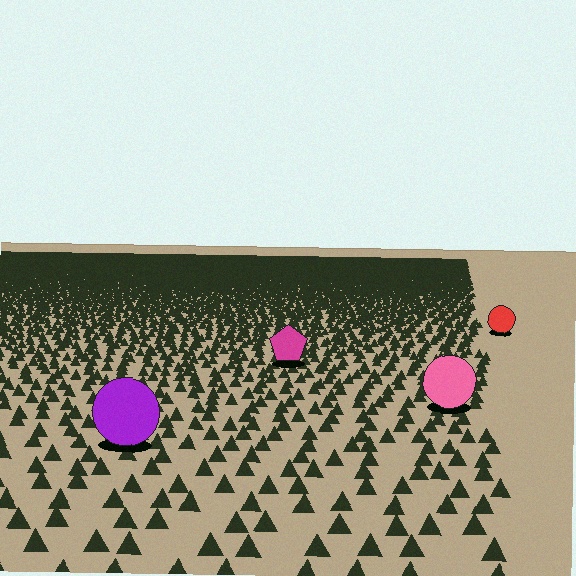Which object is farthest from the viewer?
The red circle is farthest from the viewer. It appears smaller and the ground texture around it is denser.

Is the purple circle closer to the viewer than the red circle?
Yes. The purple circle is closer — you can tell from the texture gradient: the ground texture is coarser near it.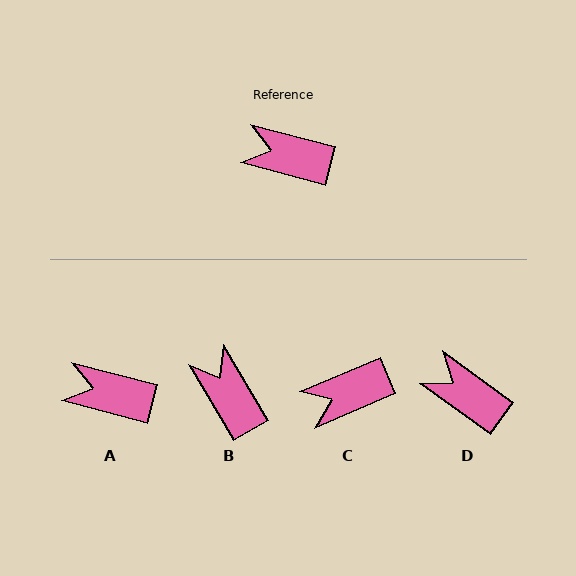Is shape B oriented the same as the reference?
No, it is off by about 45 degrees.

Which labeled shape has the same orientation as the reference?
A.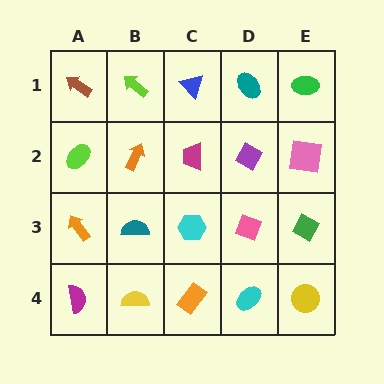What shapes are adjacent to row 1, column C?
A magenta trapezoid (row 2, column C), a lime arrow (row 1, column B), a teal ellipse (row 1, column D).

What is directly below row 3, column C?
An orange rectangle.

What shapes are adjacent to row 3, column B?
An orange arrow (row 2, column B), a yellow semicircle (row 4, column B), an orange arrow (row 3, column A), a cyan hexagon (row 3, column C).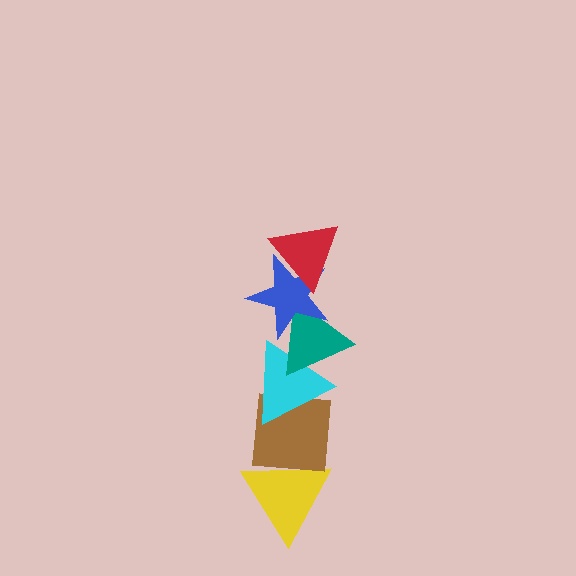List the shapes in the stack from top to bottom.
From top to bottom: the red triangle, the blue star, the teal triangle, the cyan triangle, the brown square, the yellow triangle.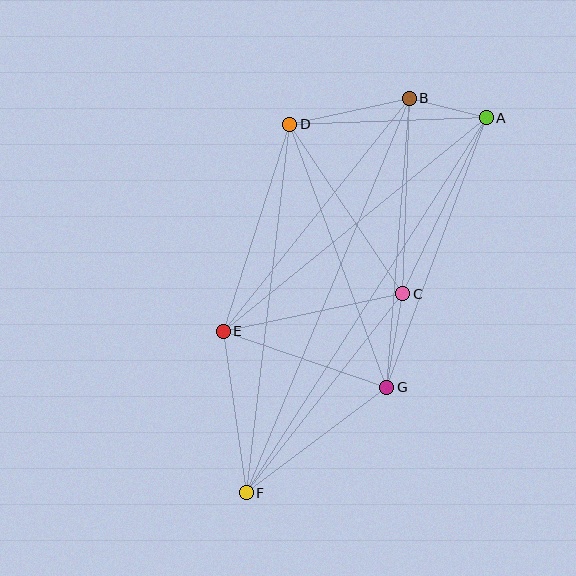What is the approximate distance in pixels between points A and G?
The distance between A and G is approximately 288 pixels.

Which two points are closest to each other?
Points A and B are closest to each other.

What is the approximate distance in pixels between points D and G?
The distance between D and G is approximately 281 pixels.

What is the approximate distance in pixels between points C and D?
The distance between C and D is approximately 204 pixels.